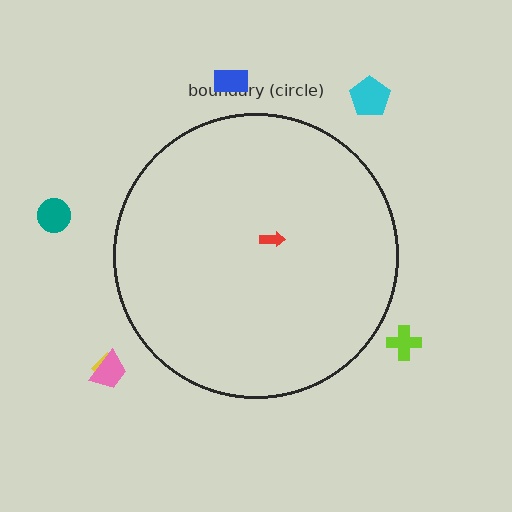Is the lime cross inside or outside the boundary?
Outside.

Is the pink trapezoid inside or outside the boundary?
Outside.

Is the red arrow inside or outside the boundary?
Inside.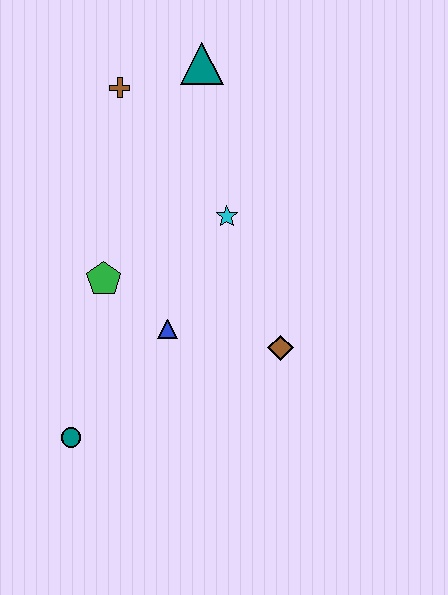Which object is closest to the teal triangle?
The brown cross is closest to the teal triangle.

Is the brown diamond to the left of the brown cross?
No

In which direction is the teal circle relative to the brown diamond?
The teal circle is to the left of the brown diamond.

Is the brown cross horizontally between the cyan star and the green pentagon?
Yes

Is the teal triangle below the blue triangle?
No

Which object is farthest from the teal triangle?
The teal circle is farthest from the teal triangle.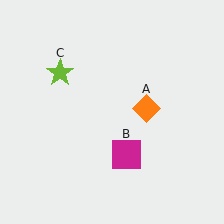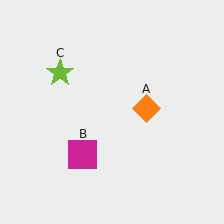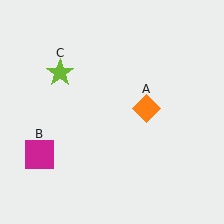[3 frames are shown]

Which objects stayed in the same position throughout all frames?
Orange diamond (object A) and lime star (object C) remained stationary.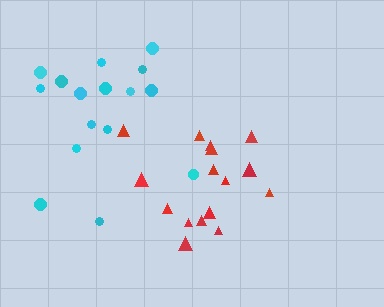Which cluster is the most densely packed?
Red.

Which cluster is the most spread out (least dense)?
Cyan.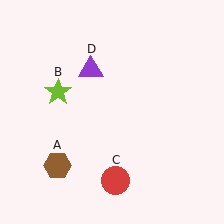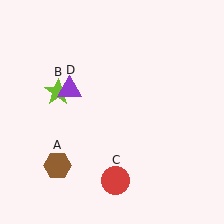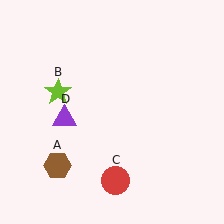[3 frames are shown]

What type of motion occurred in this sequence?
The purple triangle (object D) rotated counterclockwise around the center of the scene.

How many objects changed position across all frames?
1 object changed position: purple triangle (object D).